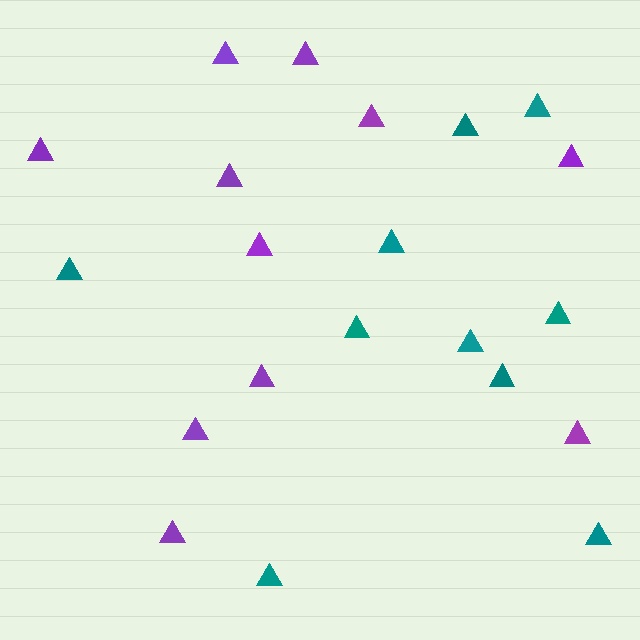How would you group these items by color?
There are 2 groups: one group of teal triangles (10) and one group of purple triangles (11).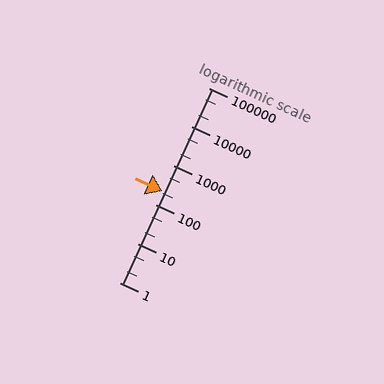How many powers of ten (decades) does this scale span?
The scale spans 5 decades, from 1 to 100000.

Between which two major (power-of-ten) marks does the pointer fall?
The pointer is between 100 and 1000.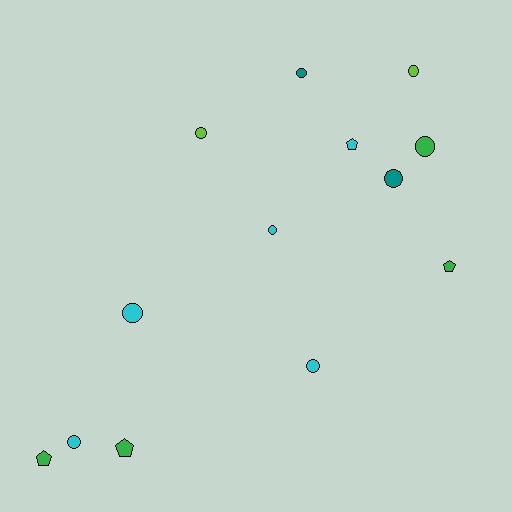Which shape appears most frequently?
Circle, with 9 objects.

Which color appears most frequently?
Cyan, with 5 objects.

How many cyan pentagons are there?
There is 1 cyan pentagon.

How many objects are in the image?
There are 13 objects.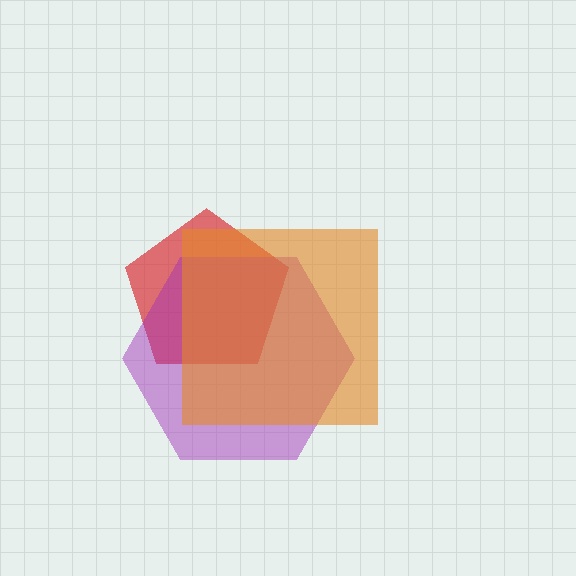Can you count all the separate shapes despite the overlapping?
Yes, there are 3 separate shapes.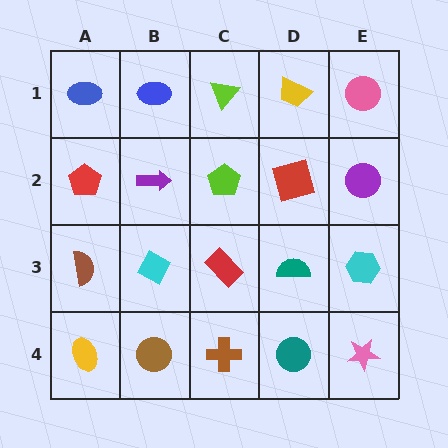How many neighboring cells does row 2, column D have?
4.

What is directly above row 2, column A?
A blue ellipse.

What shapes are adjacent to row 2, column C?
A lime triangle (row 1, column C), a red rectangle (row 3, column C), a purple arrow (row 2, column B), a red square (row 2, column D).